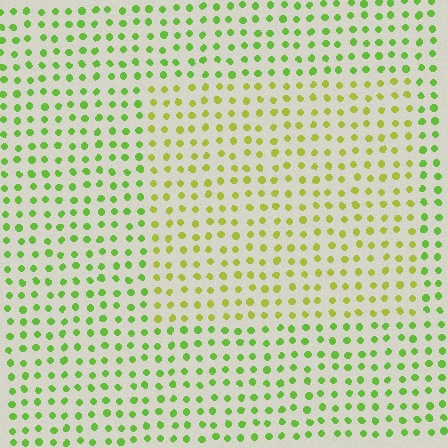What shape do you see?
I see a rectangle.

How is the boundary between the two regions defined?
The boundary is defined purely by a slight shift in hue (about 30 degrees). Spacing, size, and orientation are identical on both sides.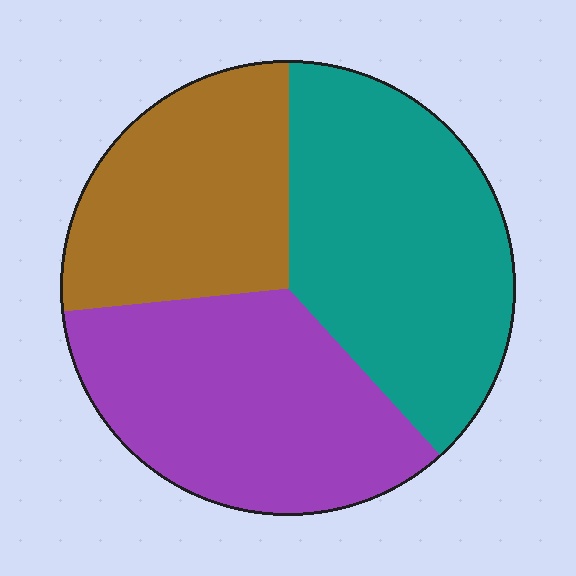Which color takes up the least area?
Brown, at roughly 25%.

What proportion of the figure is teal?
Teal covers 38% of the figure.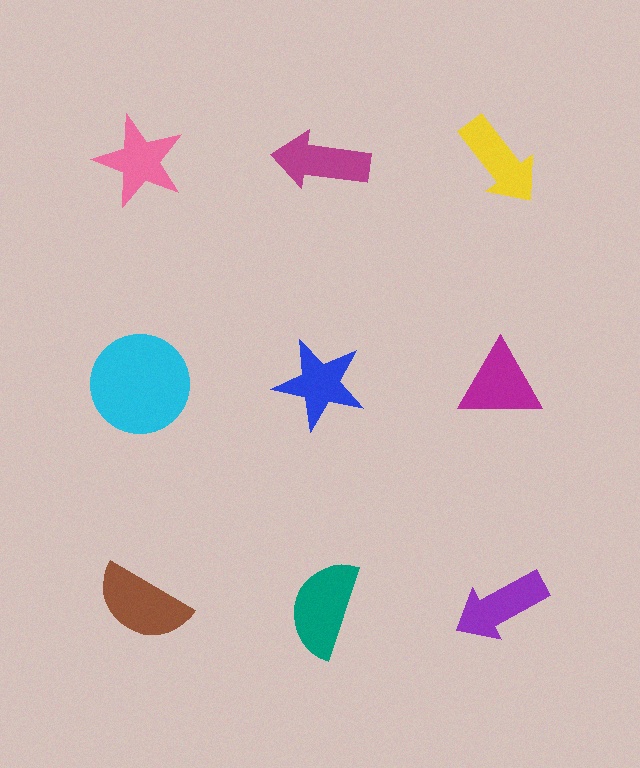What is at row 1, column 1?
A pink star.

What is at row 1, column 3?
A yellow arrow.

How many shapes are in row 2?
3 shapes.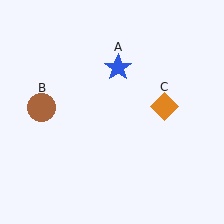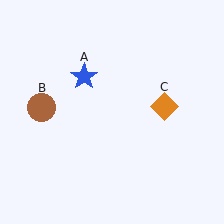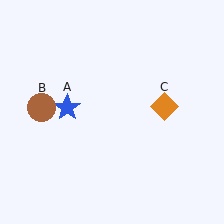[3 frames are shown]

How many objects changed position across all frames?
1 object changed position: blue star (object A).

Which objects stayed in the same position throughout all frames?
Brown circle (object B) and orange diamond (object C) remained stationary.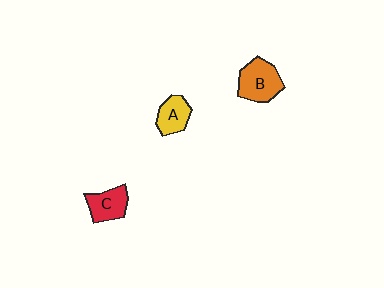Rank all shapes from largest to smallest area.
From largest to smallest: B (orange), C (red), A (yellow).